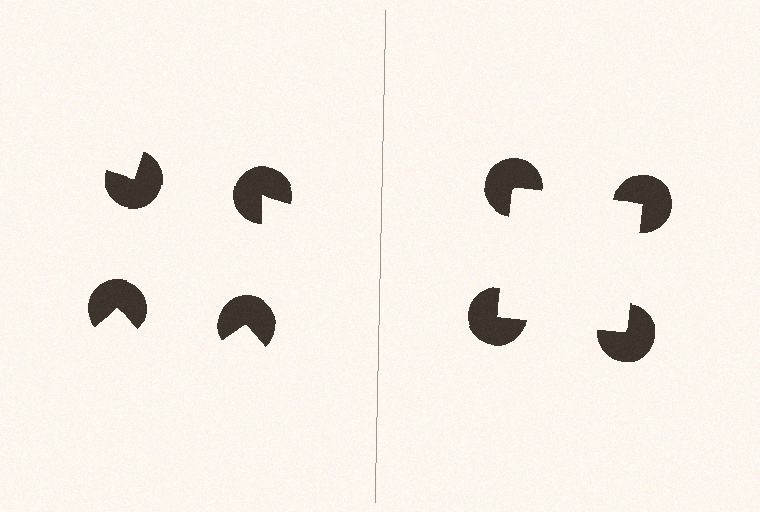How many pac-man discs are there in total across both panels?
8 — 4 on each side.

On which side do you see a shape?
An illusory square appears on the right side. On the left side the wedge cuts are rotated, so no coherent shape forms.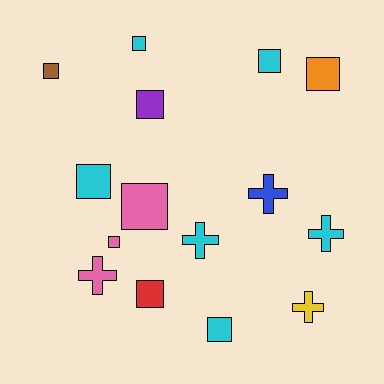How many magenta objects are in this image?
There are no magenta objects.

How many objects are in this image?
There are 15 objects.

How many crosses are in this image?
There are 5 crosses.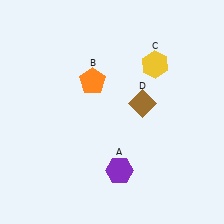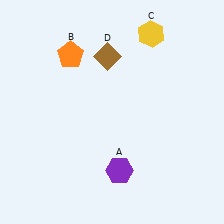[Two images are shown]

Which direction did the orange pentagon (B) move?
The orange pentagon (B) moved up.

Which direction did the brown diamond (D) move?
The brown diamond (D) moved up.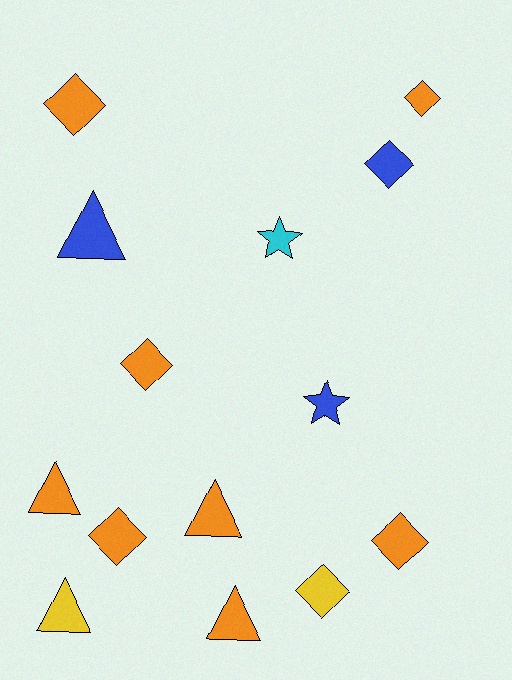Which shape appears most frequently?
Diamond, with 7 objects.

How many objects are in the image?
There are 14 objects.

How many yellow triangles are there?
There is 1 yellow triangle.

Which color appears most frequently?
Orange, with 8 objects.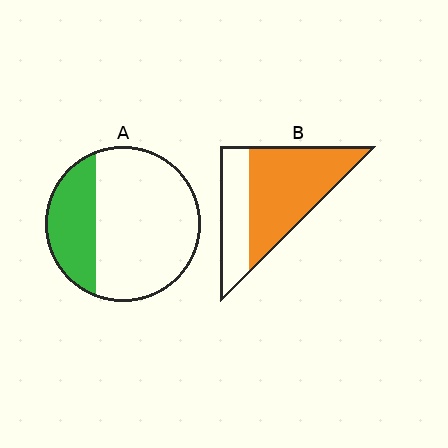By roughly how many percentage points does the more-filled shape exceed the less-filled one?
By roughly 40 percentage points (B over A).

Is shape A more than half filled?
No.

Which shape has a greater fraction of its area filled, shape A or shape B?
Shape B.